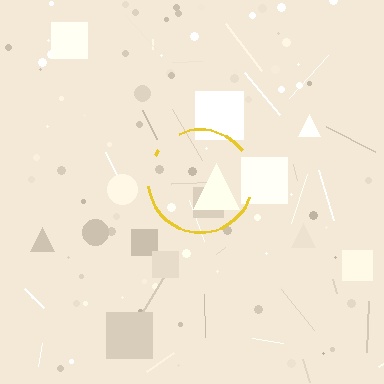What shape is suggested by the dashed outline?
The dashed outline suggests a circle.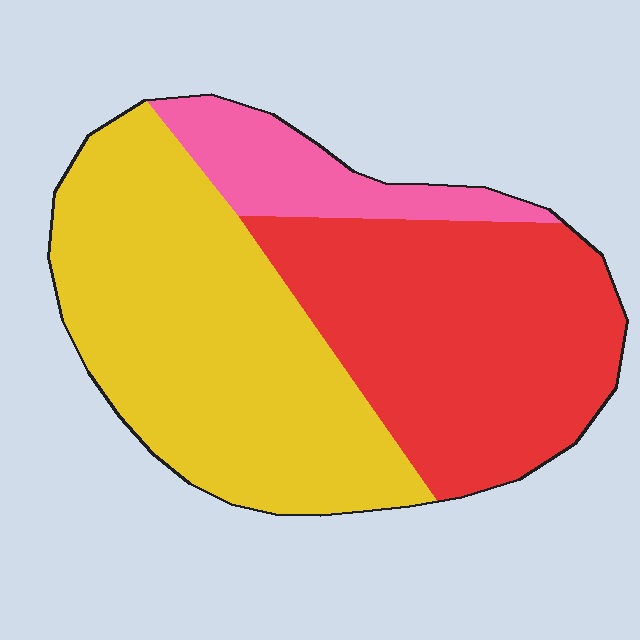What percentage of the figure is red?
Red takes up about two fifths (2/5) of the figure.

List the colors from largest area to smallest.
From largest to smallest: yellow, red, pink.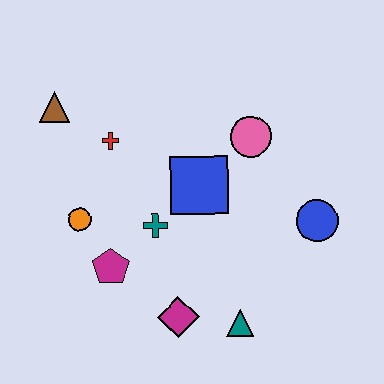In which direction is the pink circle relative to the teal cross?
The pink circle is to the right of the teal cross.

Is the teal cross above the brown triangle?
No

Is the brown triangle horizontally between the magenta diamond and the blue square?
No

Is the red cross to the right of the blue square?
No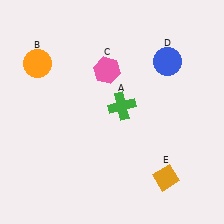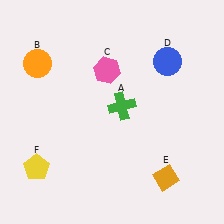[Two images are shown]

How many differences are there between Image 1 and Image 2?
There is 1 difference between the two images.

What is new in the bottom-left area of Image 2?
A yellow pentagon (F) was added in the bottom-left area of Image 2.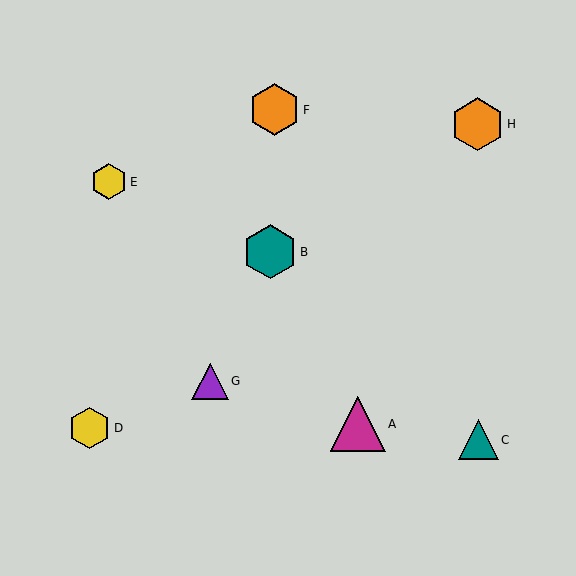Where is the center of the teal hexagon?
The center of the teal hexagon is at (270, 252).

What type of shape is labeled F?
Shape F is an orange hexagon.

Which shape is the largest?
The magenta triangle (labeled A) is the largest.